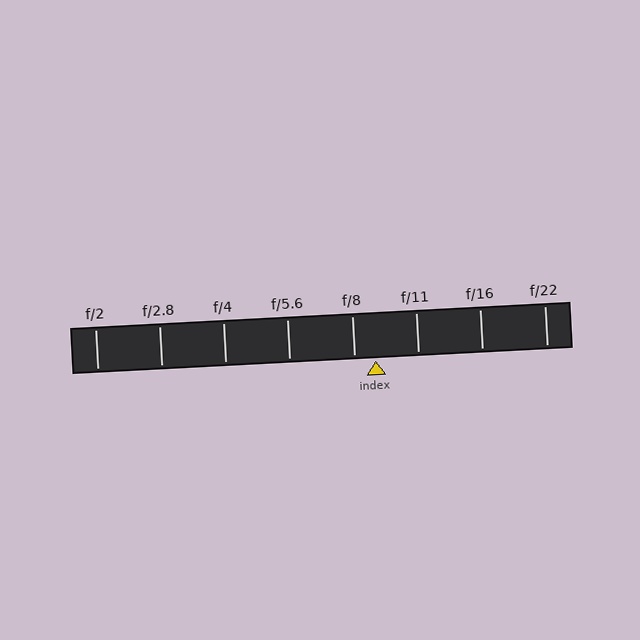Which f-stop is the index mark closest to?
The index mark is closest to f/8.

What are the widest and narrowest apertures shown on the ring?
The widest aperture shown is f/2 and the narrowest is f/22.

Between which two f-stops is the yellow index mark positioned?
The index mark is between f/8 and f/11.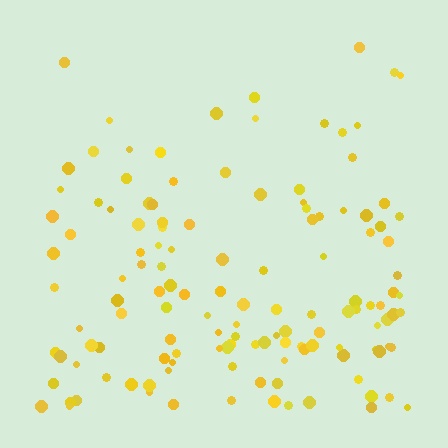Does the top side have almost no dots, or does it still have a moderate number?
Still a moderate number, just noticeably fewer than the bottom.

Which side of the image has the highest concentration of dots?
The bottom.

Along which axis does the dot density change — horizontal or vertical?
Vertical.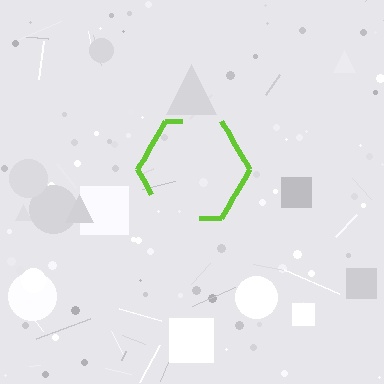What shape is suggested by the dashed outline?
The dashed outline suggests a hexagon.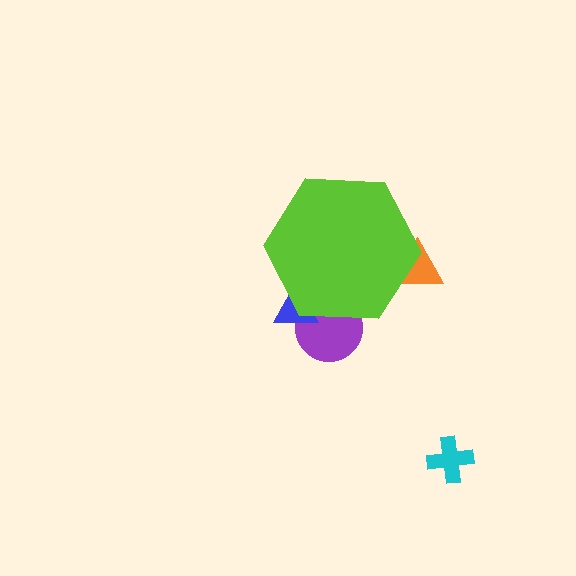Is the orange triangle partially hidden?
Yes, the orange triangle is partially hidden behind the lime hexagon.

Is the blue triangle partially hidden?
Yes, the blue triangle is partially hidden behind the lime hexagon.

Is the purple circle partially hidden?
Yes, the purple circle is partially hidden behind the lime hexagon.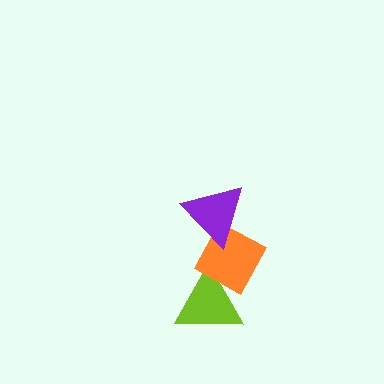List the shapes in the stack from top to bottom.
From top to bottom: the purple triangle, the orange diamond, the lime triangle.